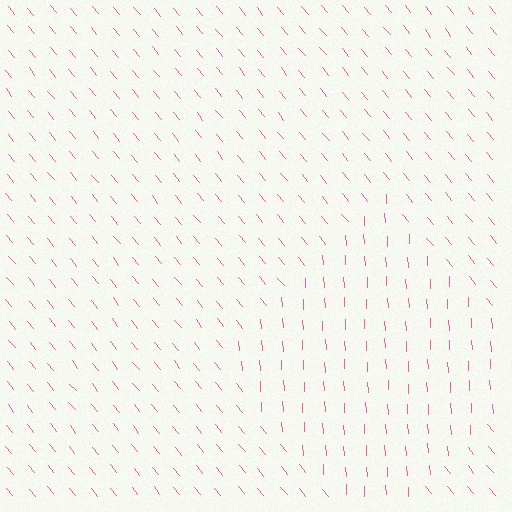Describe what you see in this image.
The image is filled with small pink line segments. A diamond region in the image has lines oriented differently from the surrounding lines, creating a visible texture boundary.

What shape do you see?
I see a diamond.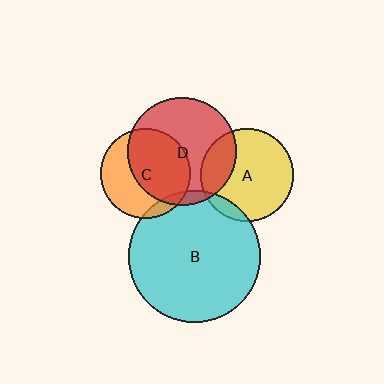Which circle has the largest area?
Circle B (cyan).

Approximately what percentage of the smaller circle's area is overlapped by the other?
Approximately 5%.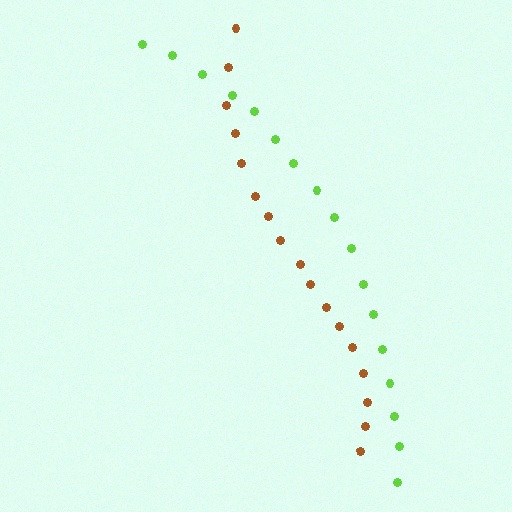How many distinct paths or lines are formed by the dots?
There are 2 distinct paths.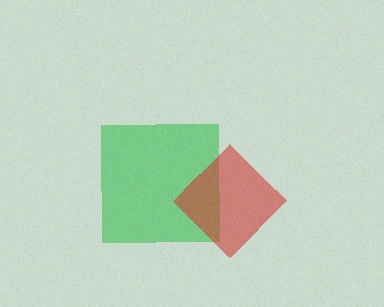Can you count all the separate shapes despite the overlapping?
Yes, there are 2 separate shapes.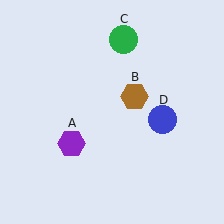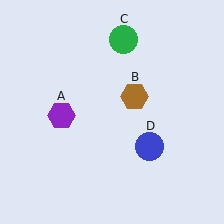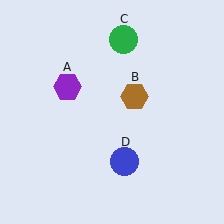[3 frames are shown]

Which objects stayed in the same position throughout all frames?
Brown hexagon (object B) and green circle (object C) remained stationary.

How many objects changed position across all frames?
2 objects changed position: purple hexagon (object A), blue circle (object D).